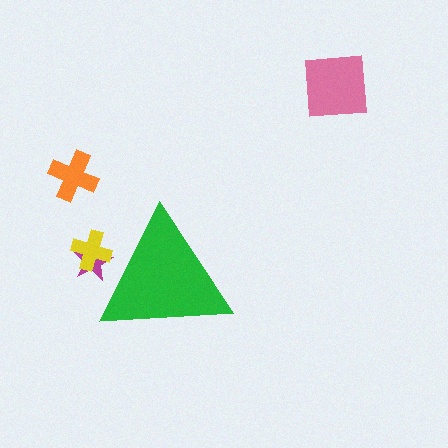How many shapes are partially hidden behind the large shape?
2 shapes are partially hidden.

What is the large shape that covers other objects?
A green triangle.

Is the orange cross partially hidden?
No, the orange cross is fully visible.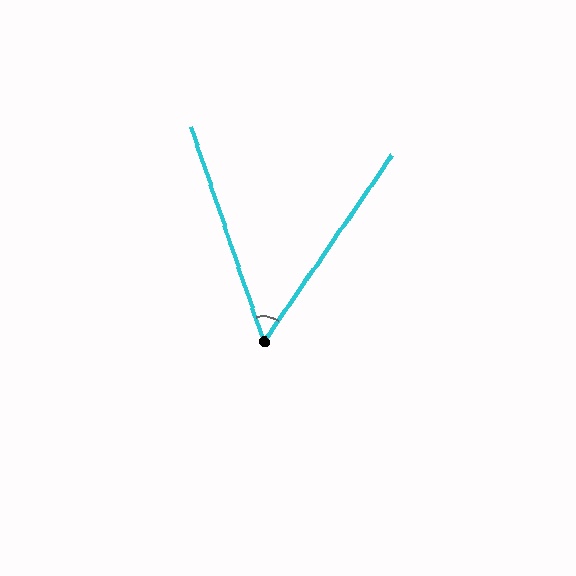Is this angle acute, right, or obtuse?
It is acute.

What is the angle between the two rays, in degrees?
Approximately 53 degrees.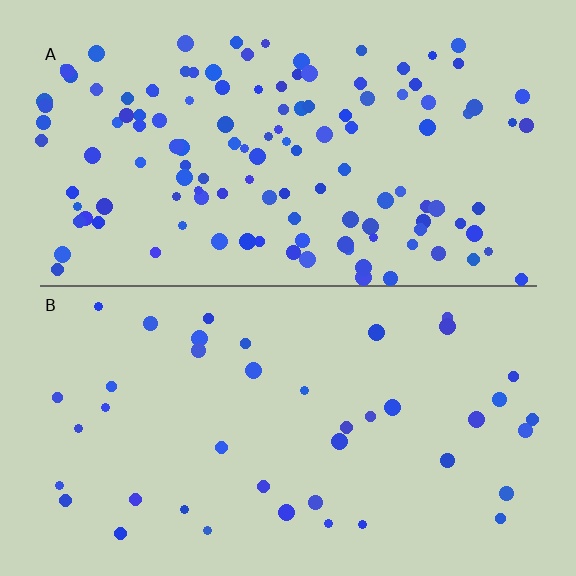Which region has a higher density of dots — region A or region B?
A (the top).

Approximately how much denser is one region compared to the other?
Approximately 3.1× — region A over region B.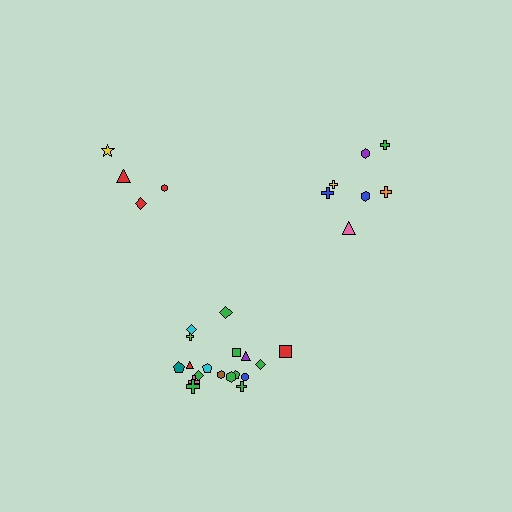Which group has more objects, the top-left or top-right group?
The top-right group.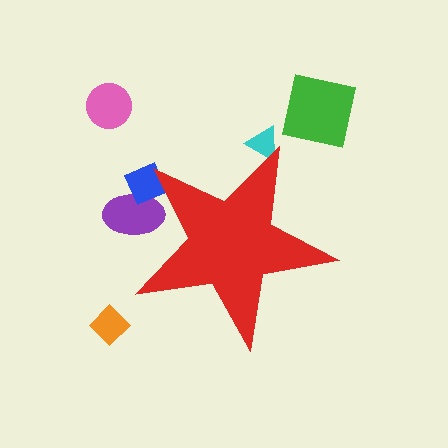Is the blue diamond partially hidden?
Yes, the blue diamond is partially hidden behind the red star.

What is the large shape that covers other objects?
A red star.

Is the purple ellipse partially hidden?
Yes, the purple ellipse is partially hidden behind the red star.